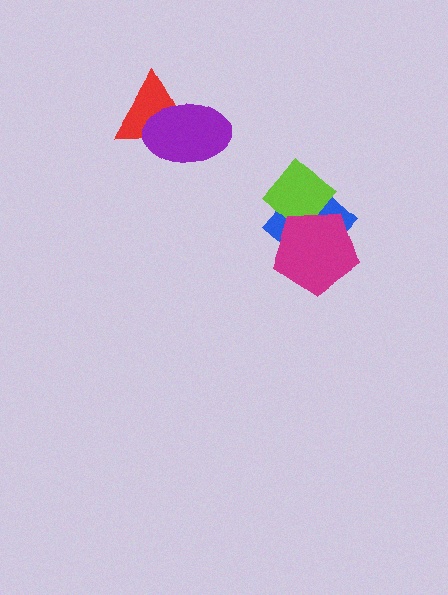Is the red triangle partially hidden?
Yes, it is partially covered by another shape.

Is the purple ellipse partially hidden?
No, no other shape covers it.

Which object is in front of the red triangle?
The purple ellipse is in front of the red triangle.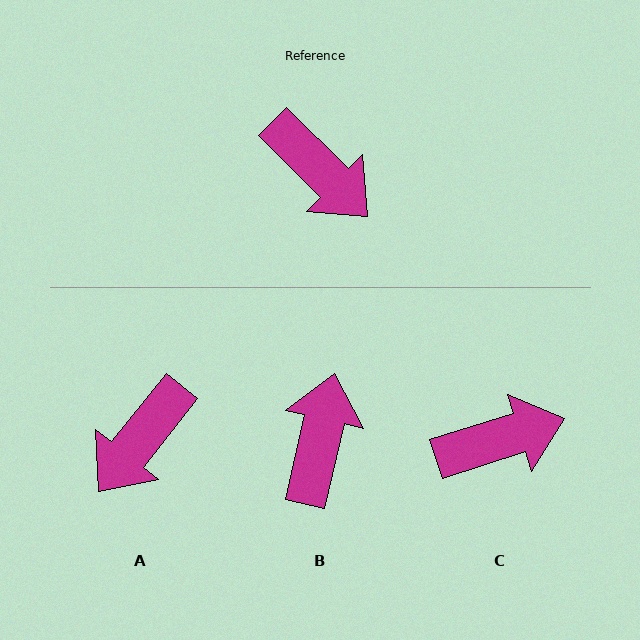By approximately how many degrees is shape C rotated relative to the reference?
Approximately 62 degrees counter-clockwise.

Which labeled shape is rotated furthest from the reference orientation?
B, about 122 degrees away.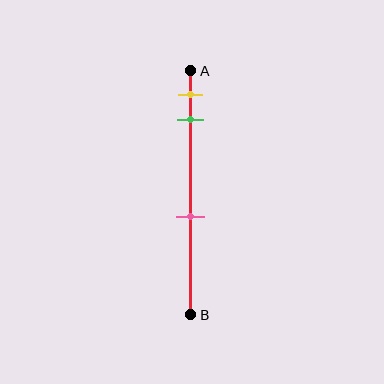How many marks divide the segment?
There are 3 marks dividing the segment.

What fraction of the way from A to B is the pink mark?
The pink mark is approximately 60% (0.6) of the way from A to B.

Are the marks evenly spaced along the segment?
No, the marks are not evenly spaced.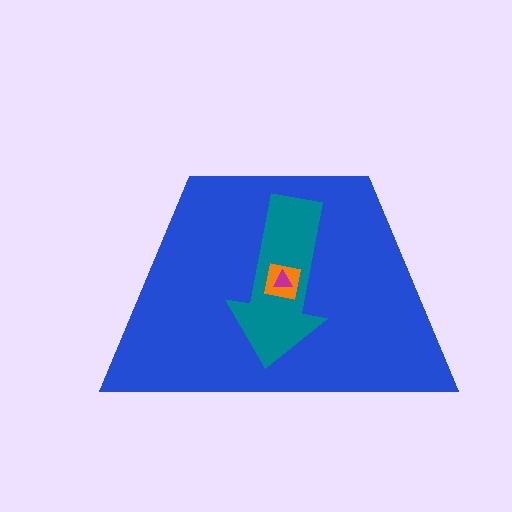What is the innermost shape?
The magenta triangle.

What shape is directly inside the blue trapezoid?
The teal arrow.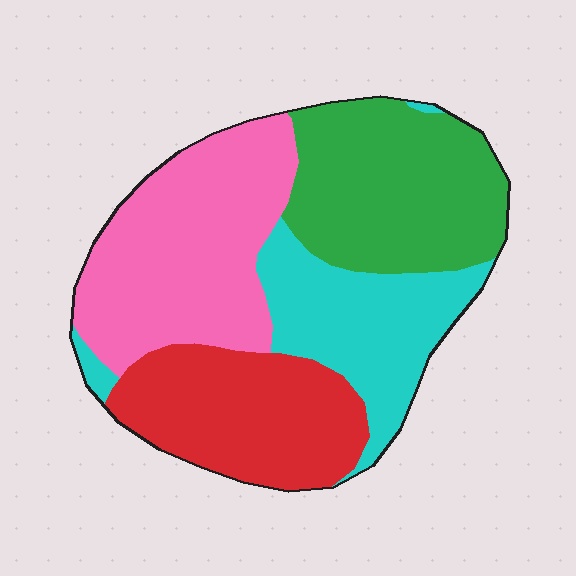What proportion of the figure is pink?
Pink covers 30% of the figure.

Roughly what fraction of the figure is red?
Red takes up about one quarter (1/4) of the figure.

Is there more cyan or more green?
Green.